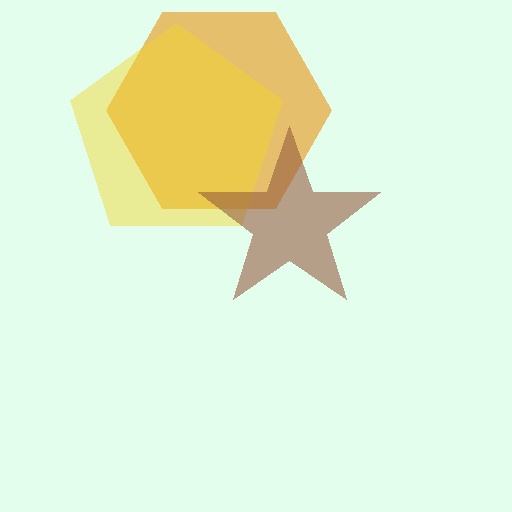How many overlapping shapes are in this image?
There are 3 overlapping shapes in the image.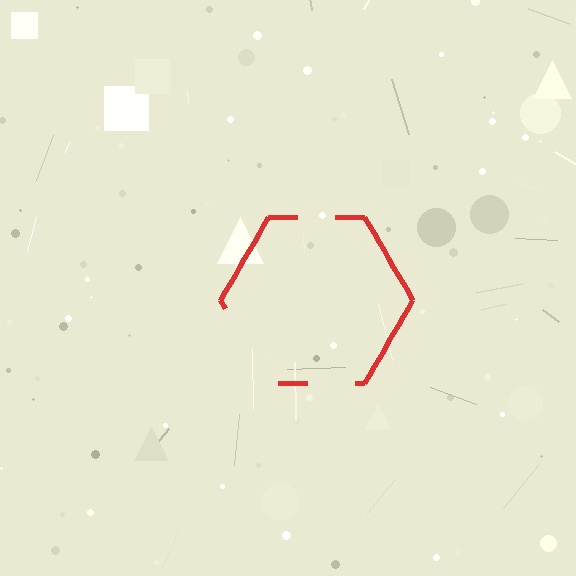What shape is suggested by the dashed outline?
The dashed outline suggests a hexagon.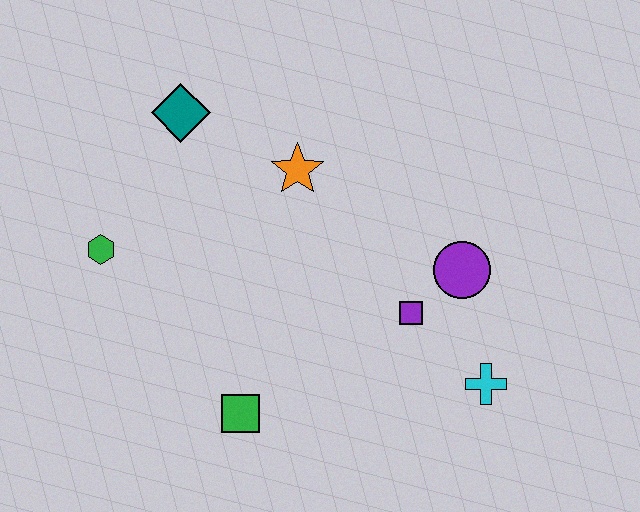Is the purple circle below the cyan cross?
No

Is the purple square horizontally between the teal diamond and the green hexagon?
No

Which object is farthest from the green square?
The teal diamond is farthest from the green square.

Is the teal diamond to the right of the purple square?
No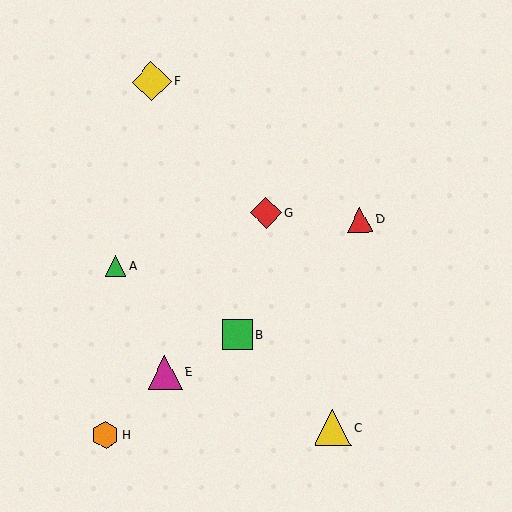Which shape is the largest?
The yellow diamond (labeled F) is the largest.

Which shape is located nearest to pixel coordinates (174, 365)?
The magenta triangle (labeled E) at (165, 372) is nearest to that location.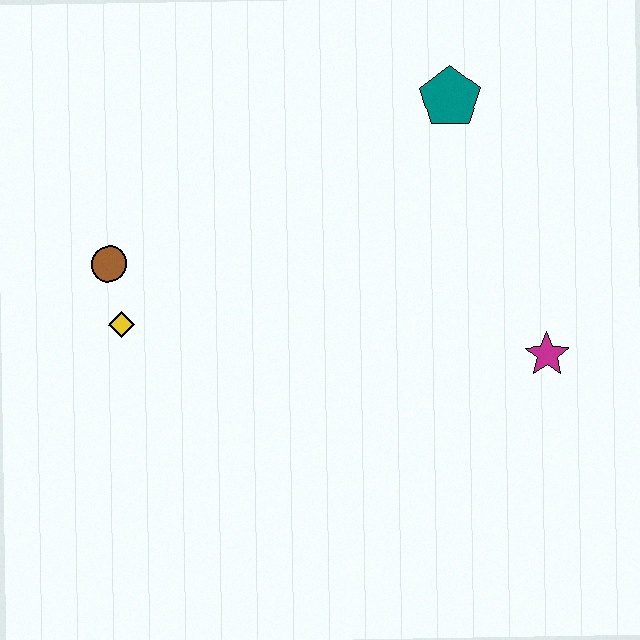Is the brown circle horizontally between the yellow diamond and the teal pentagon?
No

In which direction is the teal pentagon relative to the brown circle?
The teal pentagon is to the right of the brown circle.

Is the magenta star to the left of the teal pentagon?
No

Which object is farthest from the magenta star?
The brown circle is farthest from the magenta star.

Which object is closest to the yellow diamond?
The brown circle is closest to the yellow diamond.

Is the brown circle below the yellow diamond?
No